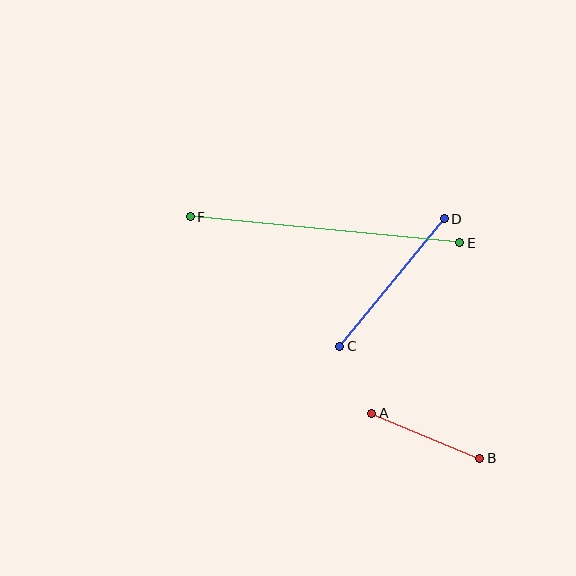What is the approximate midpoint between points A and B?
The midpoint is at approximately (426, 436) pixels.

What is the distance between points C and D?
The distance is approximately 165 pixels.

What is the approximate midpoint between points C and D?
The midpoint is at approximately (392, 283) pixels.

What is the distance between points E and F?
The distance is approximately 270 pixels.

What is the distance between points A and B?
The distance is approximately 117 pixels.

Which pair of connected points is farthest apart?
Points E and F are farthest apart.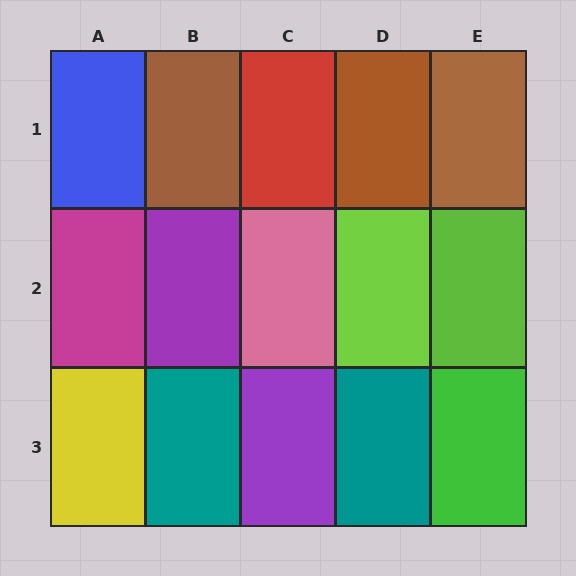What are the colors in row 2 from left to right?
Magenta, purple, pink, lime, lime.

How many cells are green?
1 cell is green.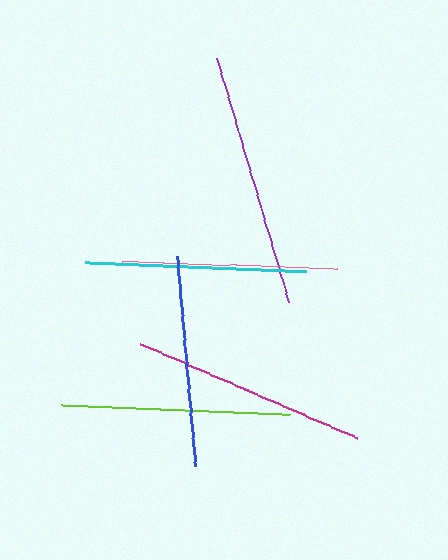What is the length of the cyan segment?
The cyan segment is approximately 222 pixels long.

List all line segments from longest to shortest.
From longest to shortest: purple, magenta, lime, cyan, pink, blue.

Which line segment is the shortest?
The blue line is the shortest at approximately 211 pixels.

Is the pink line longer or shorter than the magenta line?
The magenta line is longer than the pink line.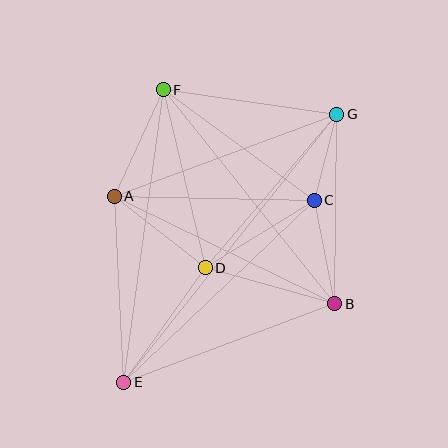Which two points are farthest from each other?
Points E and G are farthest from each other.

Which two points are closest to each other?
Points C and G are closest to each other.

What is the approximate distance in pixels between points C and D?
The distance between C and D is approximately 128 pixels.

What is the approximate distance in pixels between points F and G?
The distance between F and G is approximately 175 pixels.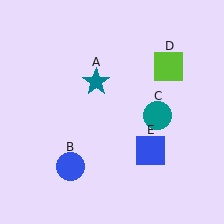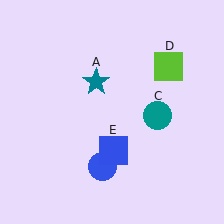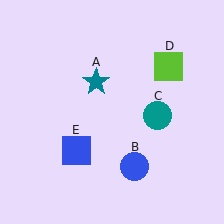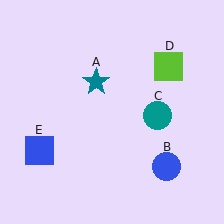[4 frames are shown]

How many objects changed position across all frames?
2 objects changed position: blue circle (object B), blue square (object E).